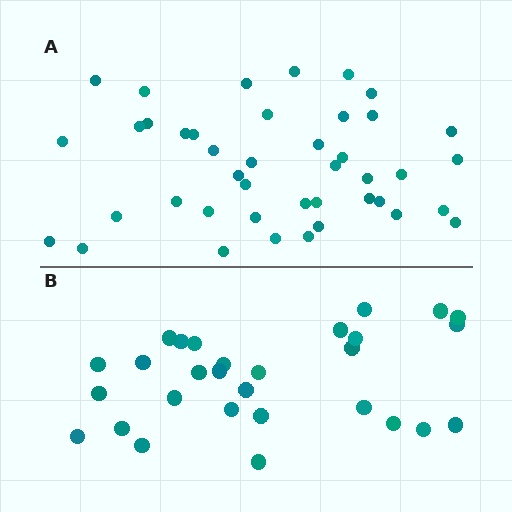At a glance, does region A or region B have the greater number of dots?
Region A (the top region) has more dots.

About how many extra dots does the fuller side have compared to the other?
Region A has approximately 15 more dots than region B.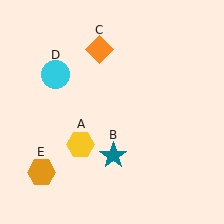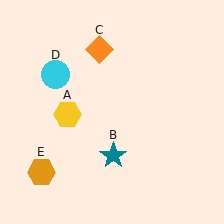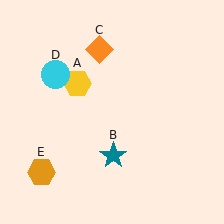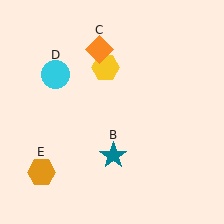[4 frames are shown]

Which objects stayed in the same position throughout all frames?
Teal star (object B) and orange diamond (object C) and cyan circle (object D) and orange hexagon (object E) remained stationary.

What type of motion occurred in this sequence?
The yellow hexagon (object A) rotated clockwise around the center of the scene.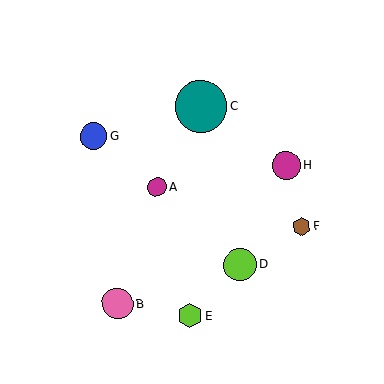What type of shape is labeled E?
Shape E is a lime hexagon.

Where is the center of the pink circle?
The center of the pink circle is at (117, 304).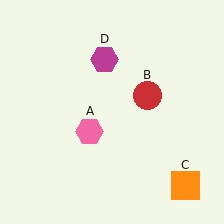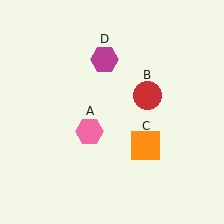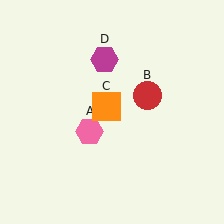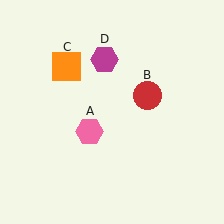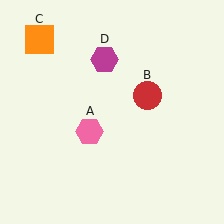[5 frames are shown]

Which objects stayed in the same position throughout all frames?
Pink hexagon (object A) and red circle (object B) and magenta hexagon (object D) remained stationary.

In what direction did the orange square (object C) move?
The orange square (object C) moved up and to the left.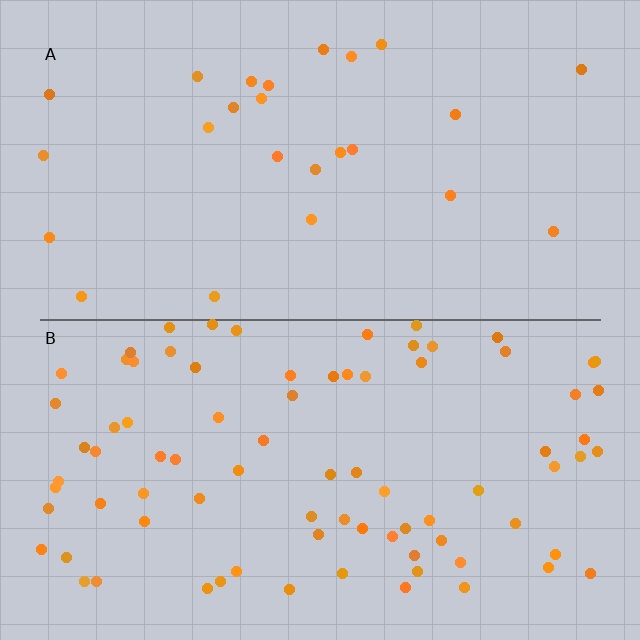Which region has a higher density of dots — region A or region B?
B (the bottom).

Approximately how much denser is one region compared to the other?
Approximately 3.3× — region B over region A.